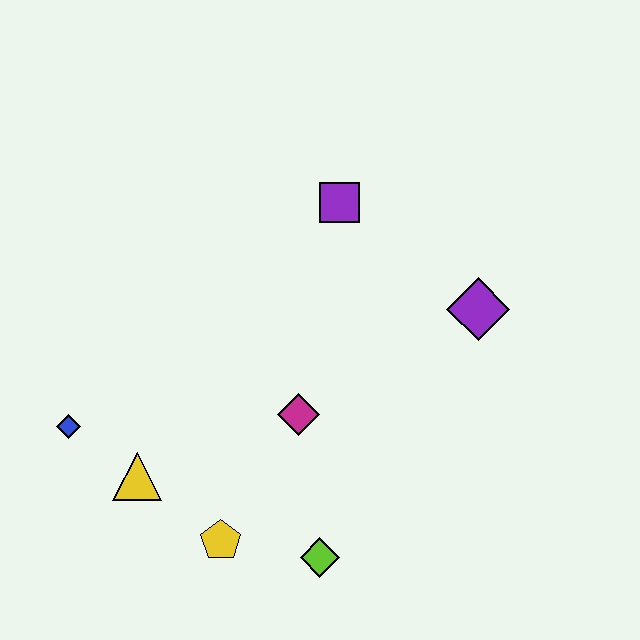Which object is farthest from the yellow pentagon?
The purple square is farthest from the yellow pentagon.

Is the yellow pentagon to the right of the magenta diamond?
No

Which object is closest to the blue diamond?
The yellow triangle is closest to the blue diamond.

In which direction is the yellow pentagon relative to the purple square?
The yellow pentagon is below the purple square.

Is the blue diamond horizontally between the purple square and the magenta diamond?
No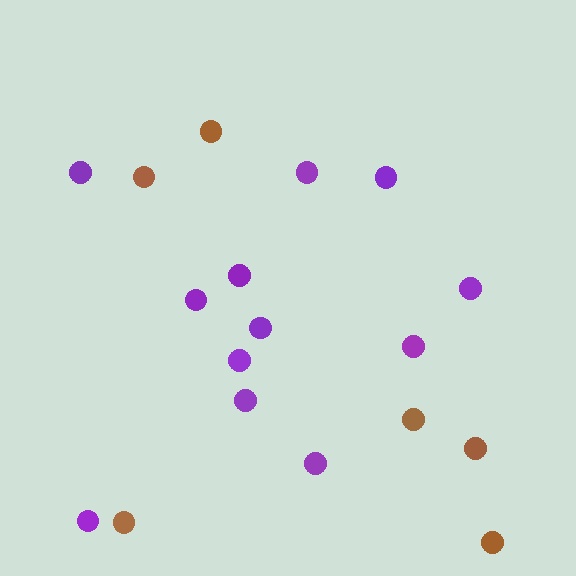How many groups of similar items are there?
There are 2 groups: one group of purple circles (12) and one group of brown circles (6).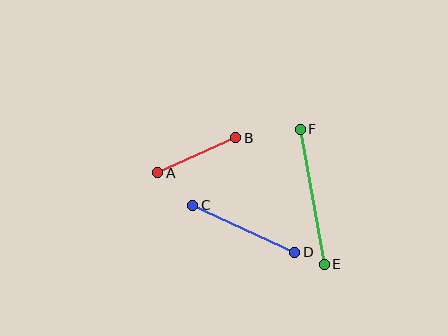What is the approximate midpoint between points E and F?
The midpoint is at approximately (312, 197) pixels.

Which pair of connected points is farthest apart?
Points E and F are farthest apart.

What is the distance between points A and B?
The distance is approximately 86 pixels.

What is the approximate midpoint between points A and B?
The midpoint is at approximately (197, 155) pixels.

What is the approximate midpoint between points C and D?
The midpoint is at approximately (244, 229) pixels.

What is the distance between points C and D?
The distance is approximately 112 pixels.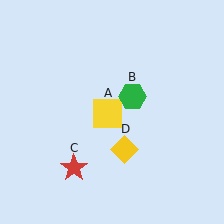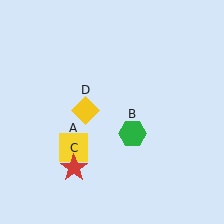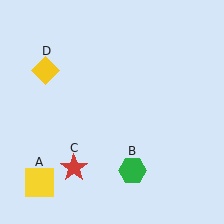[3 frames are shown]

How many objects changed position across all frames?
3 objects changed position: yellow square (object A), green hexagon (object B), yellow diamond (object D).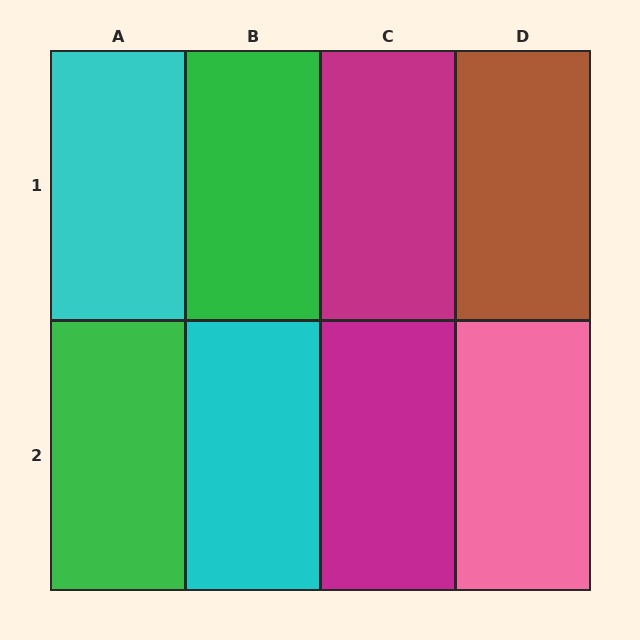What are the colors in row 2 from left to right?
Green, cyan, magenta, pink.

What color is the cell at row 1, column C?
Magenta.